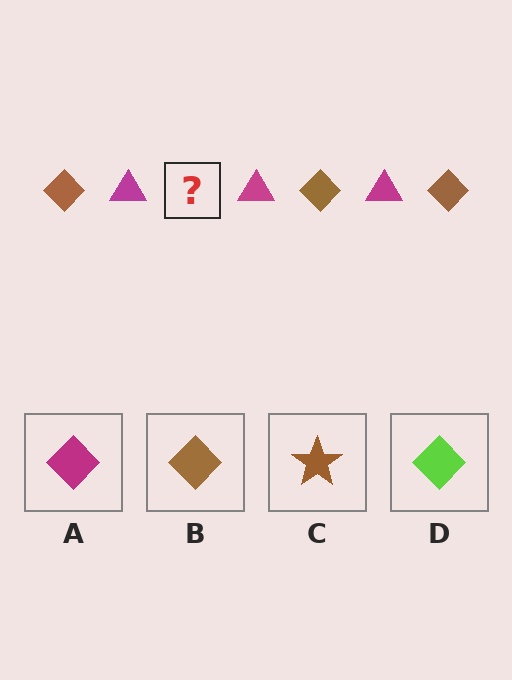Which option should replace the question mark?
Option B.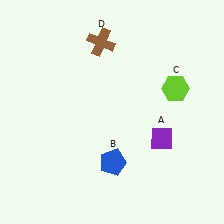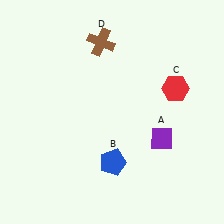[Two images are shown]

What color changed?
The hexagon (C) changed from lime in Image 1 to red in Image 2.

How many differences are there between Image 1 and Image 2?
There is 1 difference between the two images.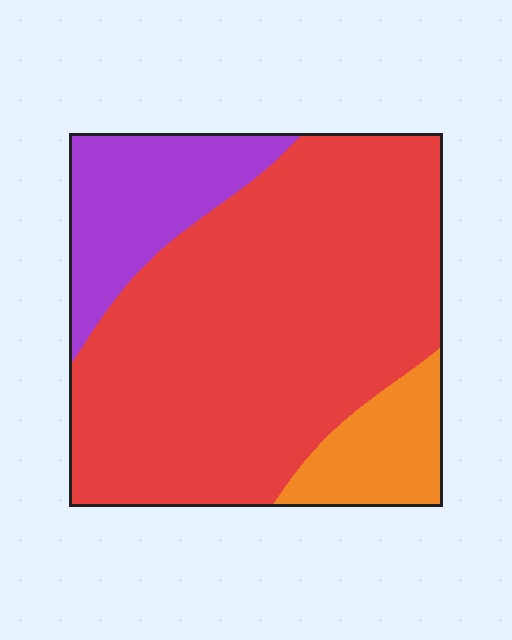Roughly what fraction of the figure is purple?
Purple covers about 15% of the figure.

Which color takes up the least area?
Orange, at roughly 10%.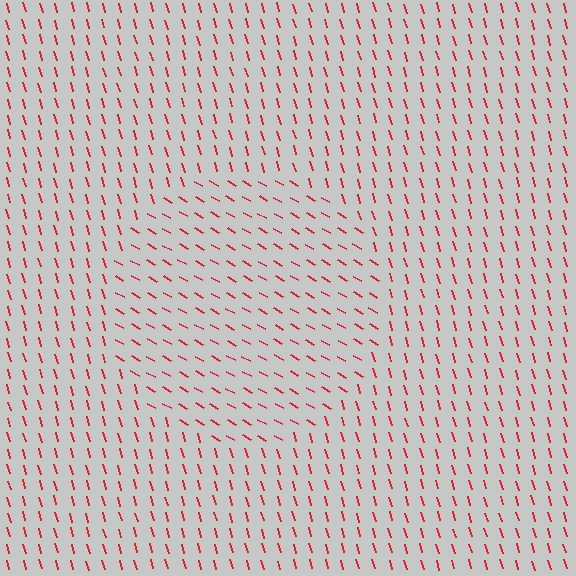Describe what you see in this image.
The image is filled with small red line segments. A circle region in the image has lines oriented differently from the surrounding lines, creating a visible texture boundary.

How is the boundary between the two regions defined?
The boundary is defined purely by a change in line orientation (approximately 45 degrees difference). All lines are the same color and thickness.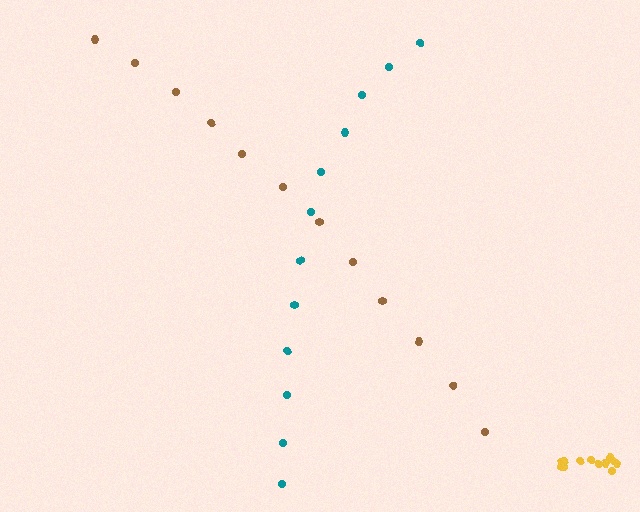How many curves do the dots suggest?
There are 3 distinct paths.